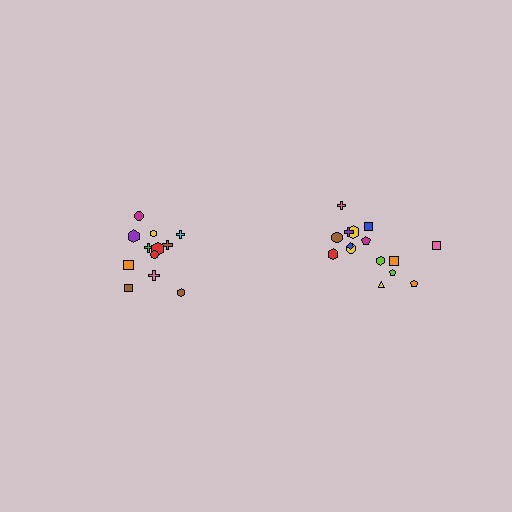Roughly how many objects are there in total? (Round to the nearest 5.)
Roughly 25 objects in total.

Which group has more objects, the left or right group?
The right group.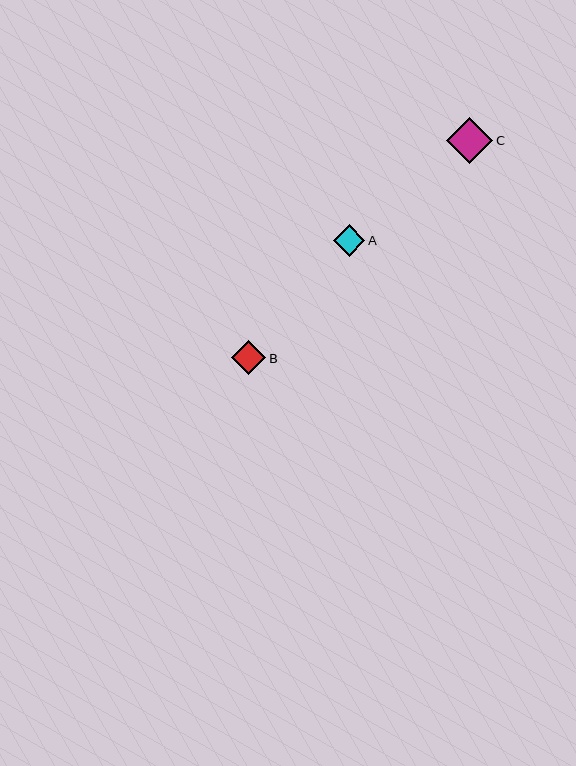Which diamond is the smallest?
Diamond A is the smallest with a size of approximately 31 pixels.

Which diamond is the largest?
Diamond C is the largest with a size of approximately 46 pixels.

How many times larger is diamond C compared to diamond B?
Diamond C is approximately 1.3 times the size of diamond B.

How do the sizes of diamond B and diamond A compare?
Diamond B and diamond A are approximately the same size.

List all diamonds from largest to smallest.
From largest to smallest: C, B, A.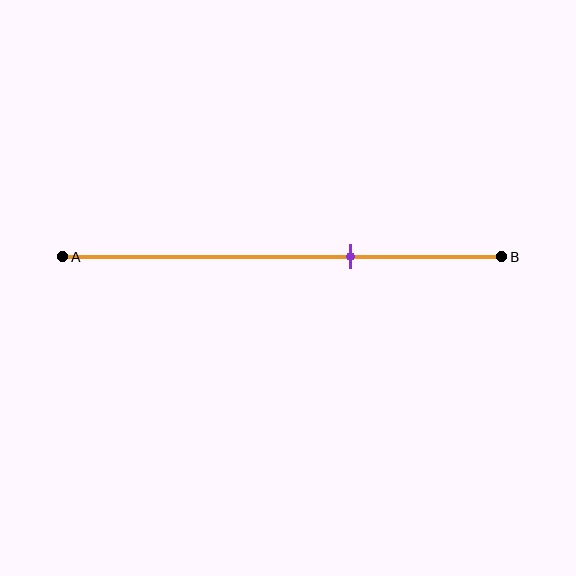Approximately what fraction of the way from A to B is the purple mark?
The purple mark is approximately 65% of the way from A to B.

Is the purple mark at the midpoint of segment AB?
No, the mark is at about 65% from A, not at the 50% midpoint.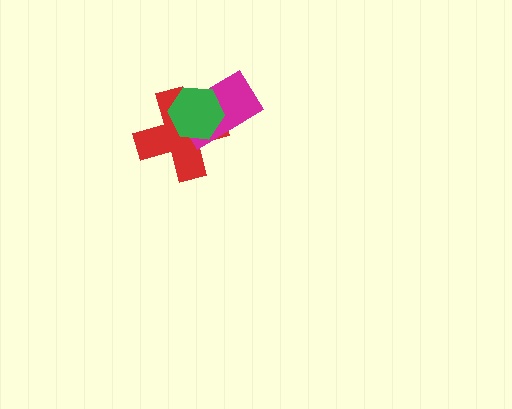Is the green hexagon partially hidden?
No, no other shape covers it.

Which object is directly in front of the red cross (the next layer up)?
The magenta rectangle is directly in front of the red cross.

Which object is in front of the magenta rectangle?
The green hexagon is in front of the magenta rectangle.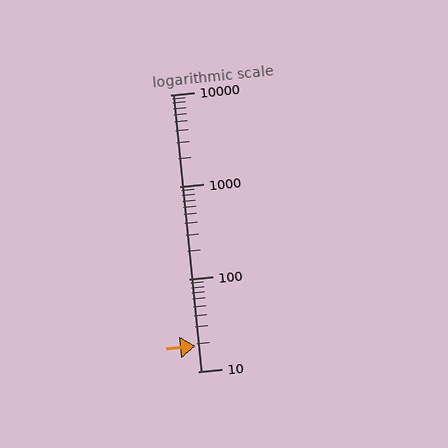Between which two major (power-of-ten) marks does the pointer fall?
The pointer is between 10 and 100.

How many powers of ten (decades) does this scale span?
The scale spans 3 decades, from 10 to 10000.